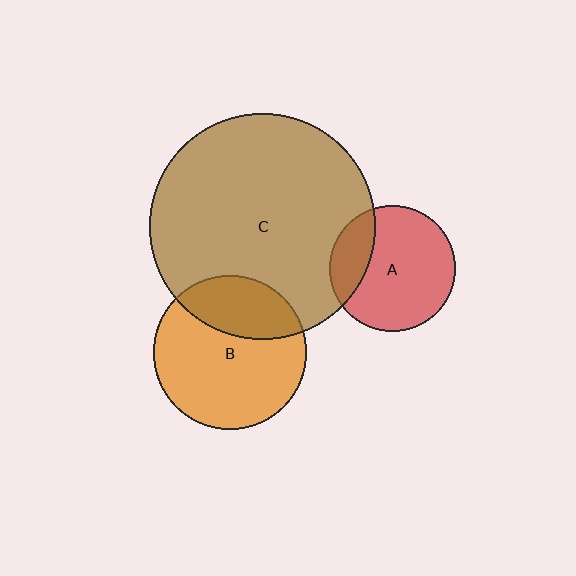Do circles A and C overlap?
Yes.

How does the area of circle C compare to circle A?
Approximately 3.2 times.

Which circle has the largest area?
Circle C (brown).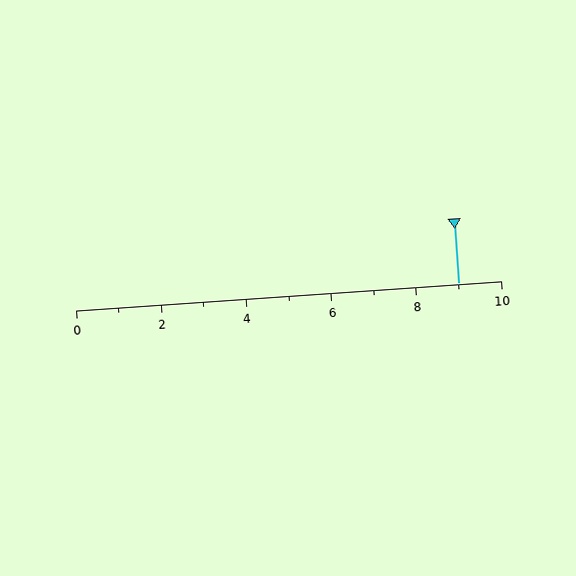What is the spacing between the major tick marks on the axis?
The major ticks are spaced 2 apart.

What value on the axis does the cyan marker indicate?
The marker indicates approximately 9.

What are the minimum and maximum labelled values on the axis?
The axis runs from 0 to 10.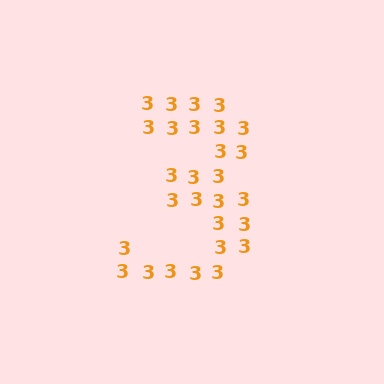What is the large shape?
The large shape is the digit 3.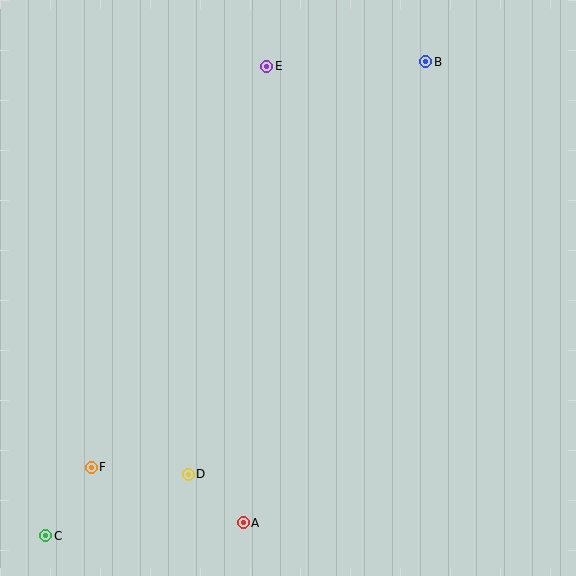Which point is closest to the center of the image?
Point D at (188, 474) is closest to the center.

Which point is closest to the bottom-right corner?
Point A is closest to the bottom-right corner.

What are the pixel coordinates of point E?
Point E is at (267, 66).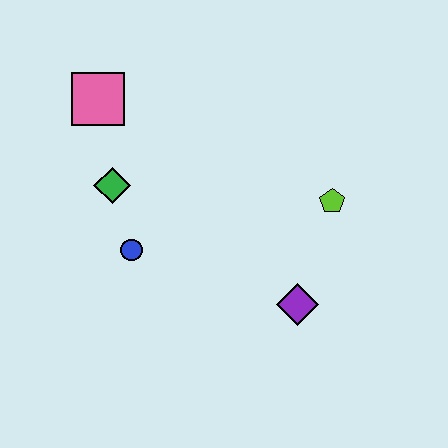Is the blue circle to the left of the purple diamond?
Yes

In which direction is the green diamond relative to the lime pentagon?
The green diamond is to the left of the lime pentagon.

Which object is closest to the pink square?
The green diamond is closest to the pink square.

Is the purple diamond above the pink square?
No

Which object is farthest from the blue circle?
The lime pentagon is farthest from the blue circle.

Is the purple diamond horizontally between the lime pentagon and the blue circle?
Yes